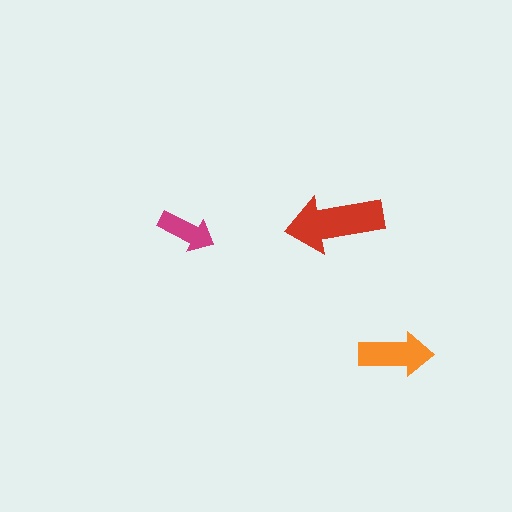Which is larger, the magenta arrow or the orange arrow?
The orange one.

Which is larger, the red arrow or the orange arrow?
The red one.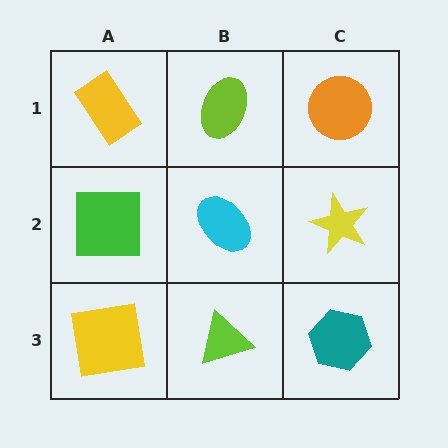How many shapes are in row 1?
3 shapes.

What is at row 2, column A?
A green square.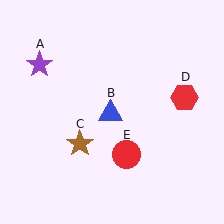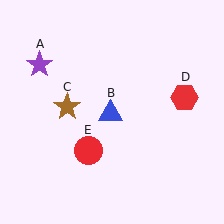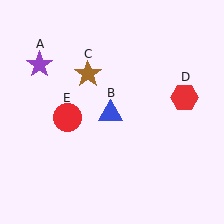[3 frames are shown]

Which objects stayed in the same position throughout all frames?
Purple star (object A) and blue triangle (object B) and red hexagon (object D) remained stationary.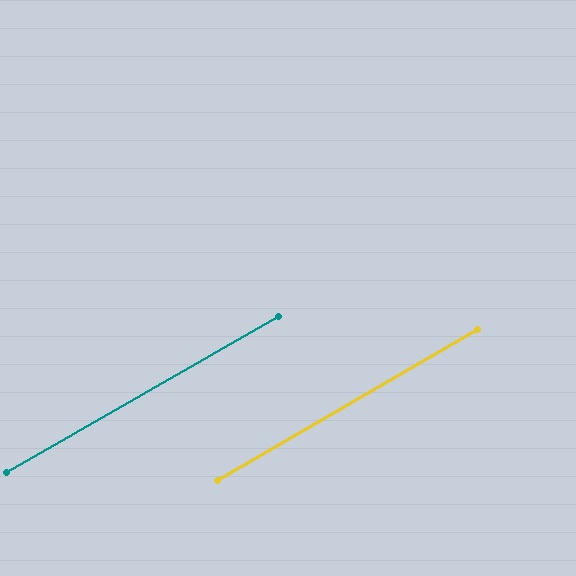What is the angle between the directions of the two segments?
Approximately 0 degrees.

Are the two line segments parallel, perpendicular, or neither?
Parallel — their directions differ by only 0.3°.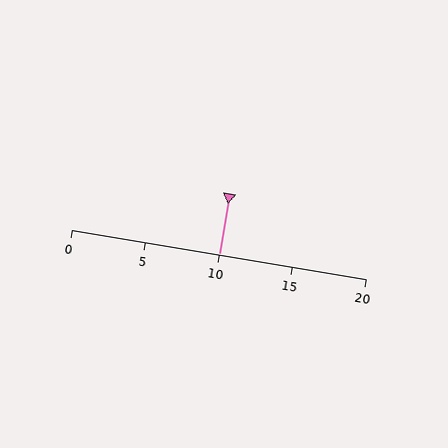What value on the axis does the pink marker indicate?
The marker indicates approximately 10.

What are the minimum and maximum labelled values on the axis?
The axis runs from 0 to 20.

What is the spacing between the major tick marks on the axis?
The major ticks are spaced 5 apart.